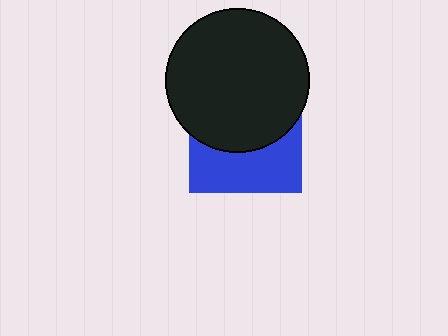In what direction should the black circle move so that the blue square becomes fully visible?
The black circle should move up. That is the shortest direction to clear the overlap and leave the blue square fully visible.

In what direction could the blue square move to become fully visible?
The blue square could move down. That would shift it out from behind the black circle entirely.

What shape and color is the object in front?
The object in front is a black circle.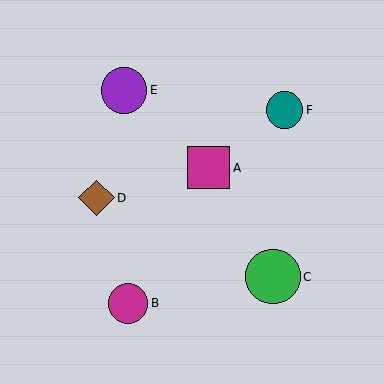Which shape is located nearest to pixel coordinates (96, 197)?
The brown diamond (labeled D) at (97, 198) is nearest to that location.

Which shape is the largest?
The green circle (labeled C) is the largest.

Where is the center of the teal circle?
The center of the teal circle is at (285, 110).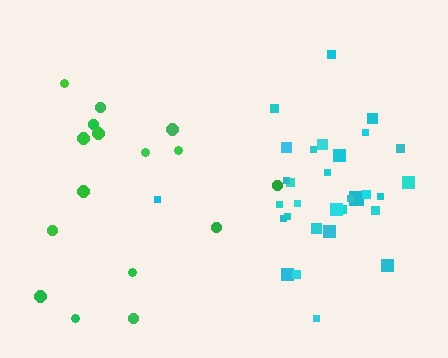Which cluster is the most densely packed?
Cyan.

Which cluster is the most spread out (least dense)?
Green.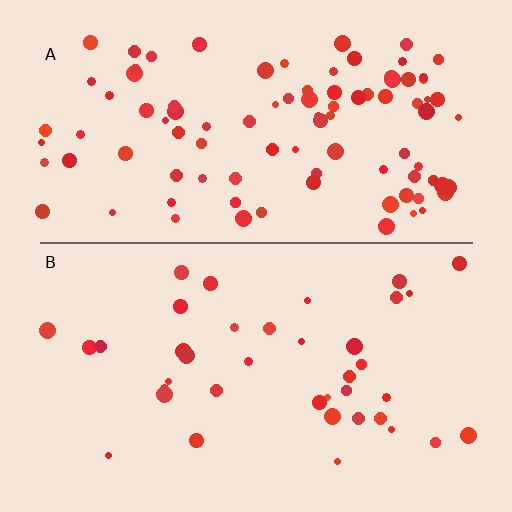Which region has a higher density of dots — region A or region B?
A (the top).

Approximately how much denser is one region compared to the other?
Approximately 2.5× — region A over region B.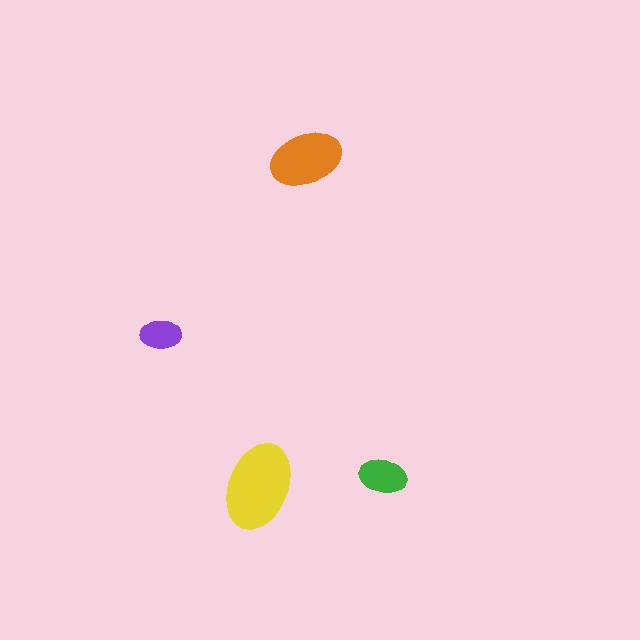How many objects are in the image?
There are 4 objects in the image.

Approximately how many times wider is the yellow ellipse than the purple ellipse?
About 2 times wider.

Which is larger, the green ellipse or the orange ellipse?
The orange one.